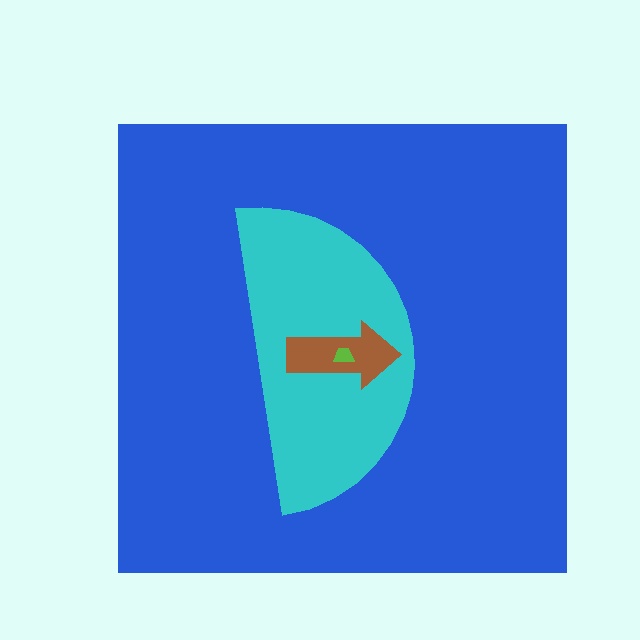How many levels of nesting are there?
4.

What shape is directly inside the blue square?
The cyan semicircle.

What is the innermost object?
The lime trapezoid.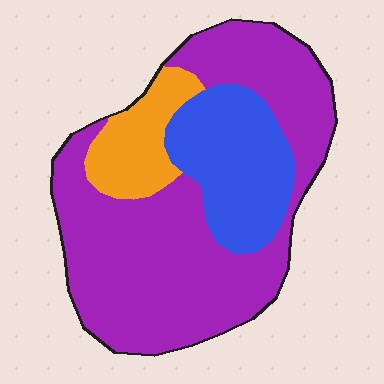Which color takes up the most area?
Purple, at roughly 65%.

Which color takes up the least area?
Orange, at roughly 15%.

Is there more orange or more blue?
Blue.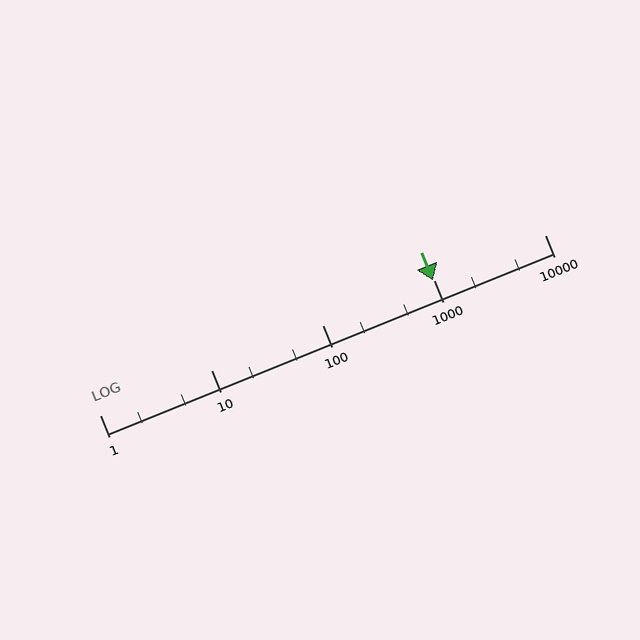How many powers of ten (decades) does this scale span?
The scale spans 4 decades, from 1 to 10000.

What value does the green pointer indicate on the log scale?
The pointer indicates approximately 990.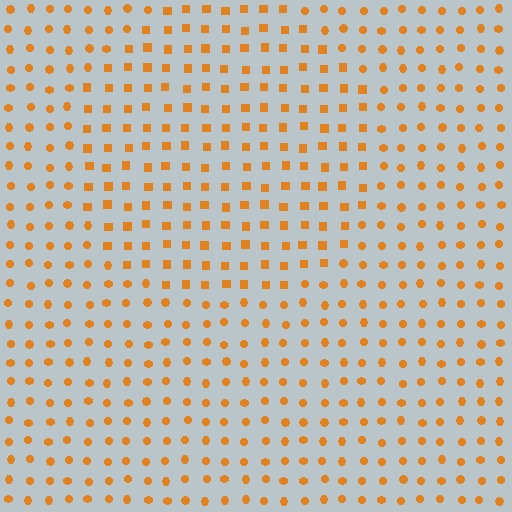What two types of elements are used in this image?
The image uses squares inside the circle region and circles outside it.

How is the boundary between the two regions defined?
The boundary is defined by a change in element shape: squares inside vs. circles outside. All elements share the same color and spacing.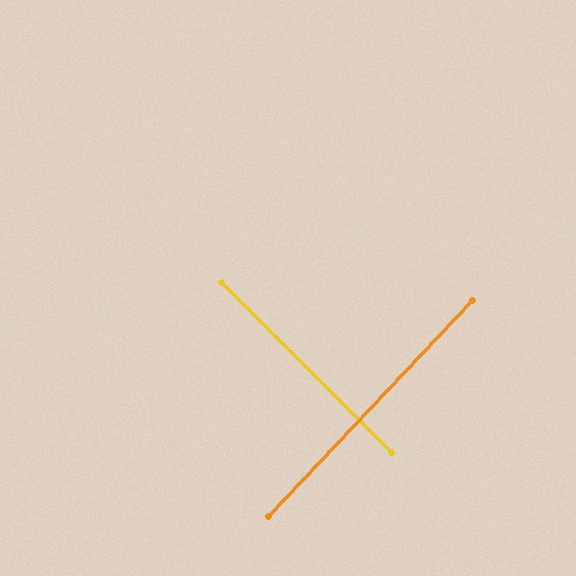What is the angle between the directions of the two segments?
Approximately 89 degrees.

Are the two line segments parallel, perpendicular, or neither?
Perpendicular — they meet at approximately 89°.